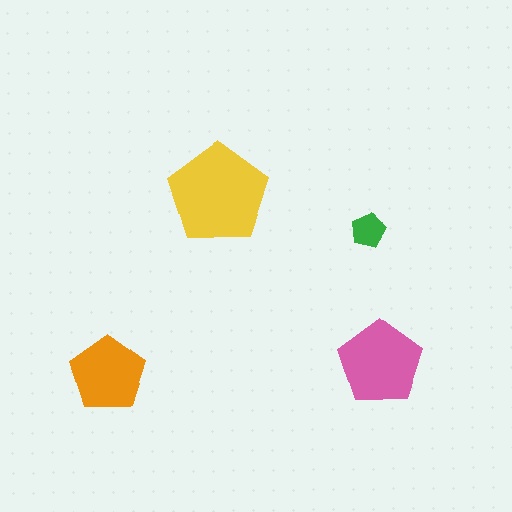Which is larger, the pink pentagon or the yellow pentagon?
The yellow one.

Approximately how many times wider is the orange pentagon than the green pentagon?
About 2 times wider.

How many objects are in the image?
There are 4 objects in the image.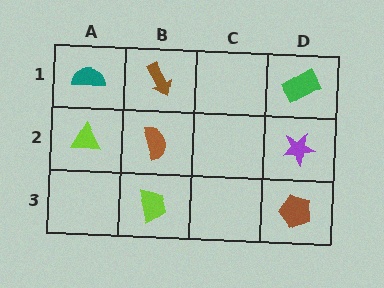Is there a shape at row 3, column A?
No, that cell is empty.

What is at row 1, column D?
A green rectangle.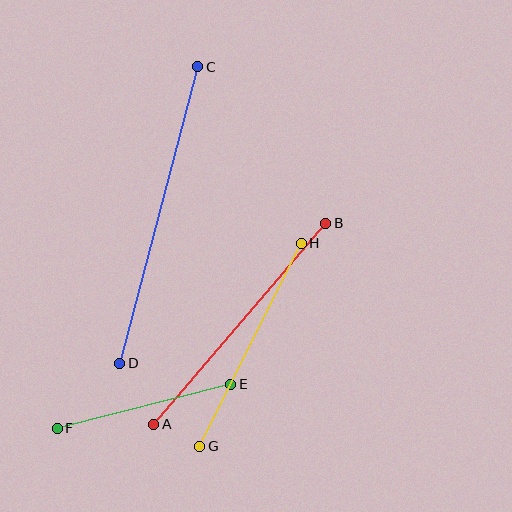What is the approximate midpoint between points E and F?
The midpoint is at approximately (144, 406) pixels.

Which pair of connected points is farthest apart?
Points C and D are farthest apart.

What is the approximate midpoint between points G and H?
The midpoint is at approximately (251, 345) pixels.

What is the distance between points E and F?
The distance is approximately 179 pixels.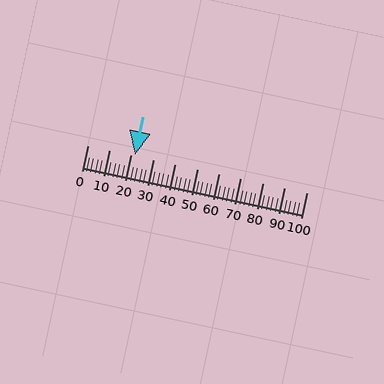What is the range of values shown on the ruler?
The ruler shows values from 0 to 100.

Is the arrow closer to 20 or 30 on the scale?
The arrow is closer to 20.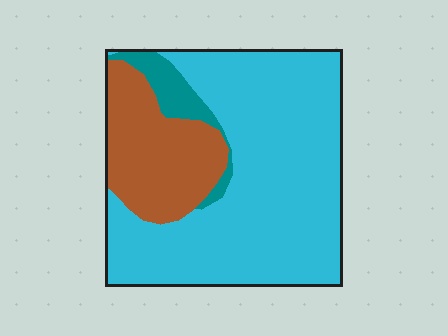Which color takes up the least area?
Teal, at roughly 5%.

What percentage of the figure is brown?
Brown takes up about one quarter (1/4) of the figure.